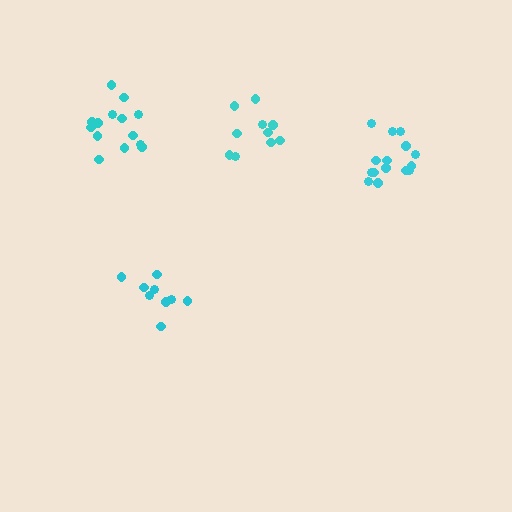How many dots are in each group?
Group 1: 10 dots, Group 2: 9 dots, Group 3: 14 dots, Group 4: 15 dots (48 total).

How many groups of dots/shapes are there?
There are 4 groups.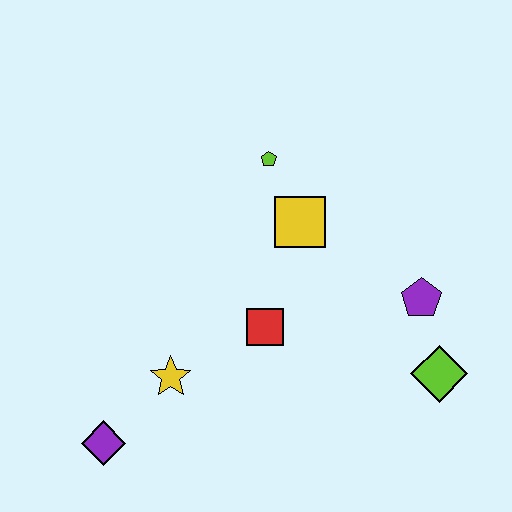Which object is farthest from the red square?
The purple diamond is farthest from the red square.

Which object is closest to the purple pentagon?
The lime diamond is closest to the purple pentagon.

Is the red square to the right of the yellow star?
Yes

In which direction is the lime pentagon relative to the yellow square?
The lime pentagon is above the yellow square.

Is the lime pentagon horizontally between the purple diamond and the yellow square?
Yes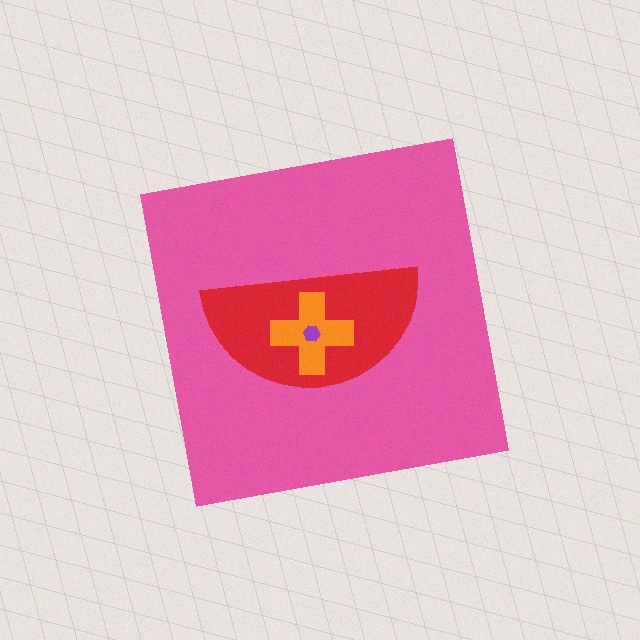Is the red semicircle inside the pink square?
Yes.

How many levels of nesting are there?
4.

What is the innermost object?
The purple hexagon.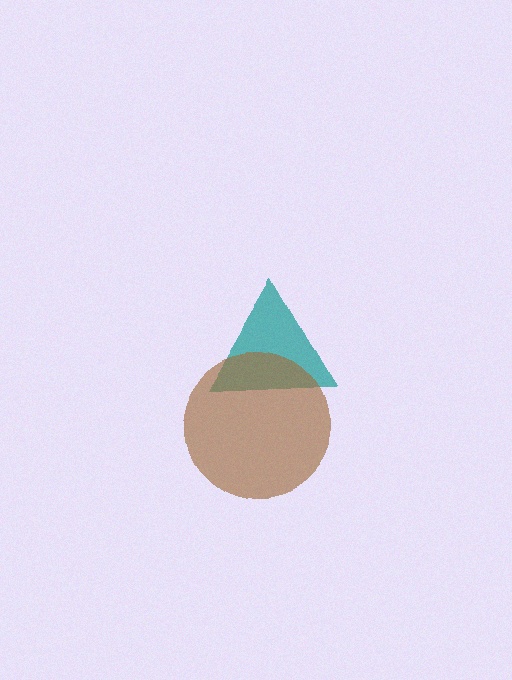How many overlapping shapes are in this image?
There are 2 overlapping shapes in the image.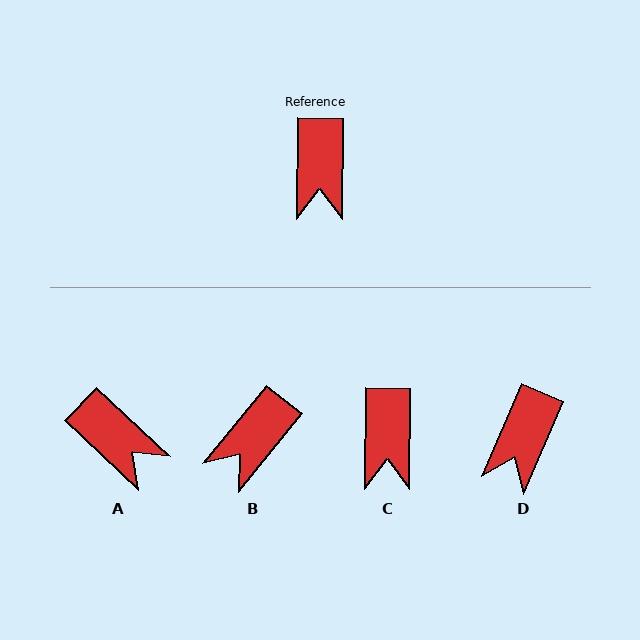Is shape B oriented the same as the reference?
No, it is off by about 39 degrees.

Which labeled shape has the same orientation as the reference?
C.